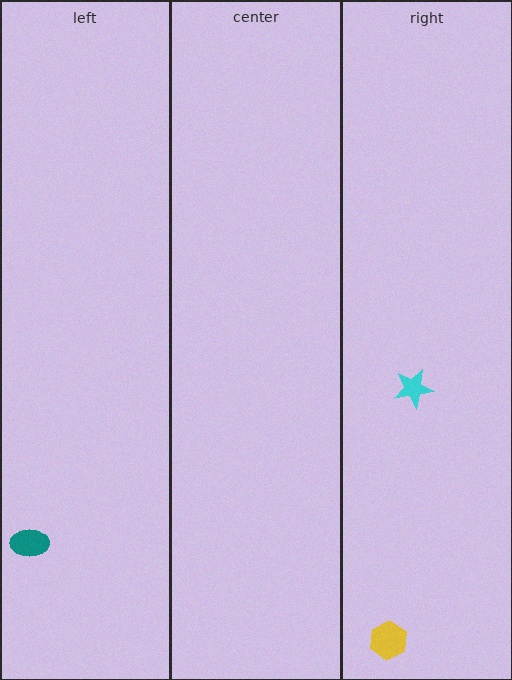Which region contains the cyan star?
The right region.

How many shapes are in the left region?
1.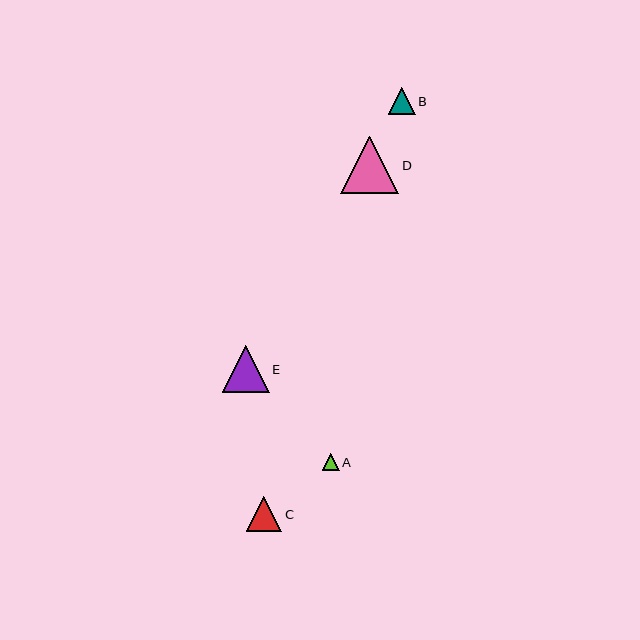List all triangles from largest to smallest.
From largest to smallest: D, E, C, B, A.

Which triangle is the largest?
Triangle D is the largest with a size of approximately 58 pixels.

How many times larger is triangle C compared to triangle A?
Triangle C is approximately 2.1 times the size of triangle A.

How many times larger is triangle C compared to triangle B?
Triangle C is approximately 1.3 times the size of triangle B.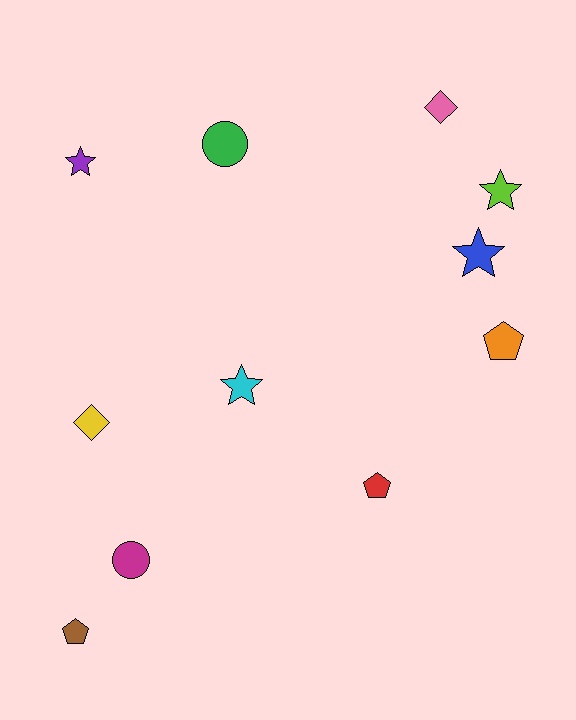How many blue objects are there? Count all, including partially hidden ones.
There is 1 blue object.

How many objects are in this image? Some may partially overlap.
There are 11 objects.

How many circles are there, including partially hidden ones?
There are 2 circles.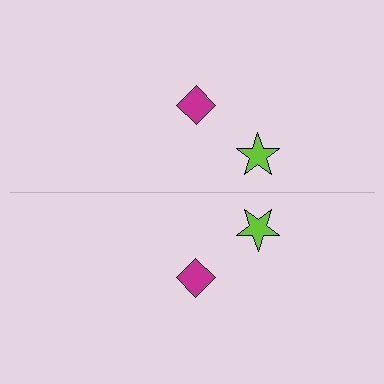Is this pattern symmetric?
Yes, this pattern has bilateral (reflection) symmetry.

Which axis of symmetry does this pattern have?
The pattern has a horizontal axis of symmetry running through the center of the image.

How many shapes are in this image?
There are 4 shapes in this image.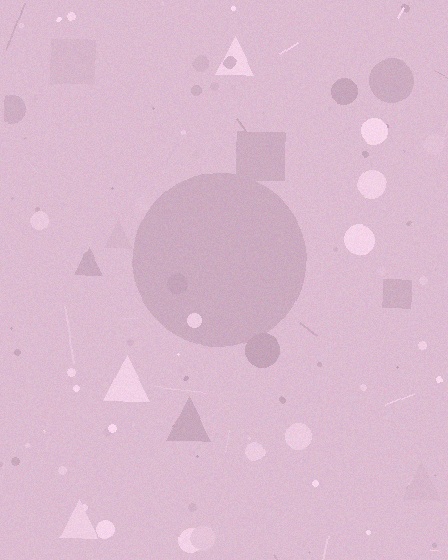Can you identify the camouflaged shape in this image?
The camouflaged shape is a circle.